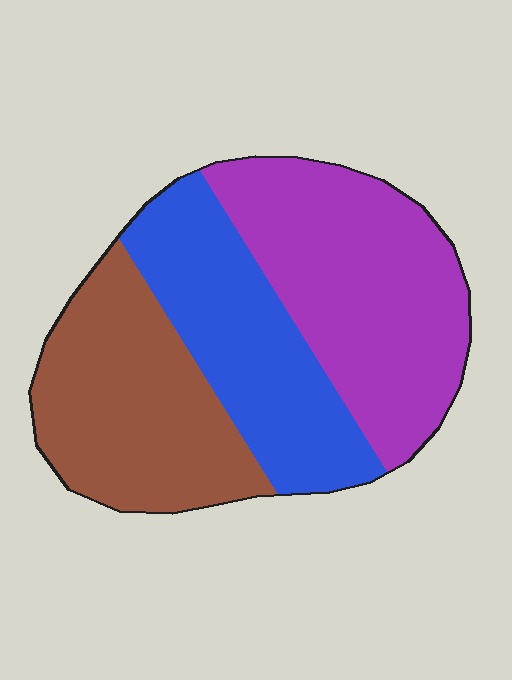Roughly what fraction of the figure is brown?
Brown covers roughly 30% of the figure.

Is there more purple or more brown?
Purple.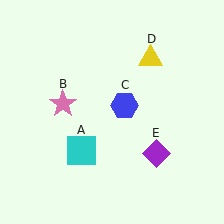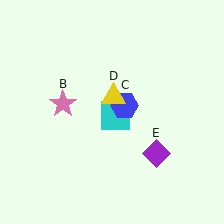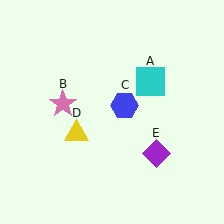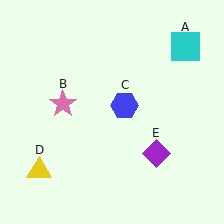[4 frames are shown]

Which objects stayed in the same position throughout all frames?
Pink star (object B) and blue hexagon (object C) and purple diamond (object E) remained stationary.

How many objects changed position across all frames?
2 objects changed position: cyan square (object A), yellow triangle (object D).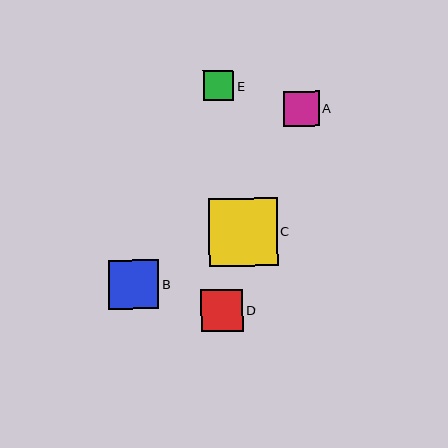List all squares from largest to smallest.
From largest to smallest: C, B, D, A, E.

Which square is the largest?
Square C is the largest with a size of approximately 69 pixels.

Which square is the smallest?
Square E is the smallest with a size of approximately 30 pixels.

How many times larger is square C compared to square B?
Square C is approximately 1.4 times the size of square B.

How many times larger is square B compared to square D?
Square B is approximately 1.2 times the size of square D.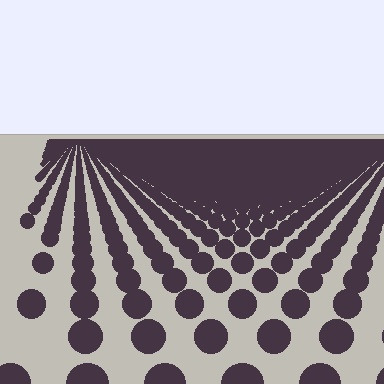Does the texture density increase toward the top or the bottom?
Density increases toward the top.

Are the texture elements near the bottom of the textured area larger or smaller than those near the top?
Larger. Near the bottom, elements are closer to the viewer and appear at a bigger on-screen size.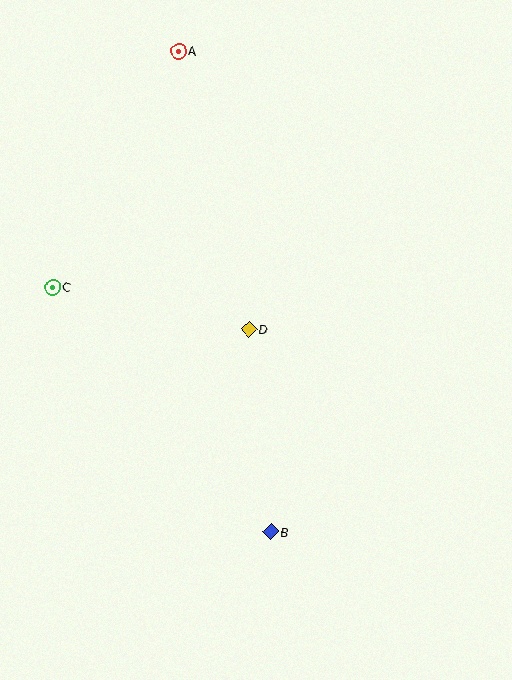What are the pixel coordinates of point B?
Point B is at (271, 532).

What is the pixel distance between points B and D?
The distance between B and D is 204 pixels.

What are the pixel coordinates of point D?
Point D is at (249, 329).